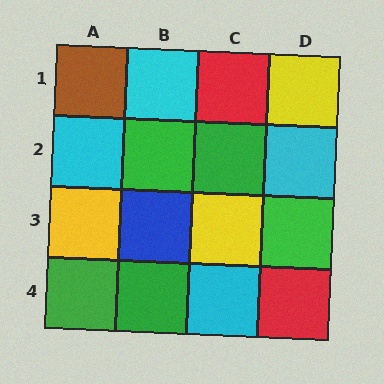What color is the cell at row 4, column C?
Cyan.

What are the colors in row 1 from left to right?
Brown, cyan, red, yellow.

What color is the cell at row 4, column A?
Green.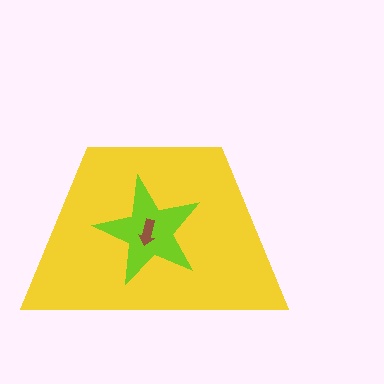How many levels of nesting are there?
3.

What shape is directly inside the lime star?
The brown arrow.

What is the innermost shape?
The brown arrow.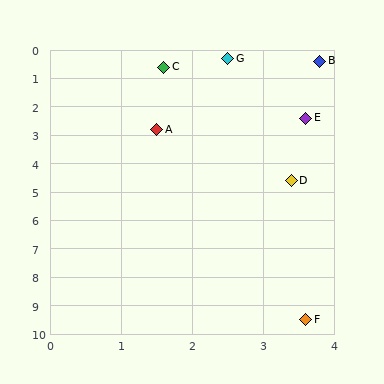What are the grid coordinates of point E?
Point E is at approximately (3.6, 2.4).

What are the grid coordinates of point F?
Point F is at approximately (3.6, 9.5).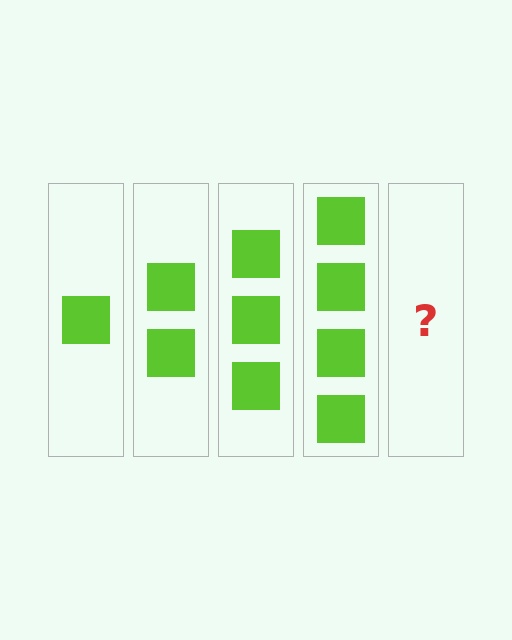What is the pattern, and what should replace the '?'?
The pattern is that each step adds one more square. The '?' should be 5 squares.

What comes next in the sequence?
The next element should be 5 squares.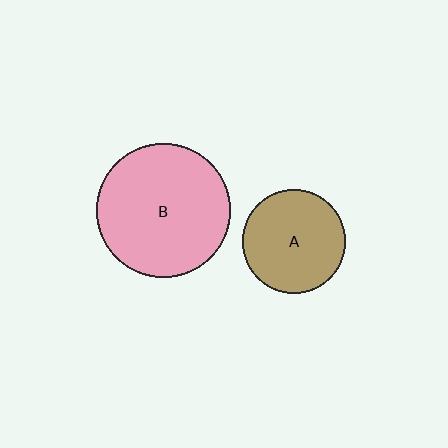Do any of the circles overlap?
No, none of the circles overlap.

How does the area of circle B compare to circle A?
Approximately 1.7 times.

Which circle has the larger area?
Circle B (pink).